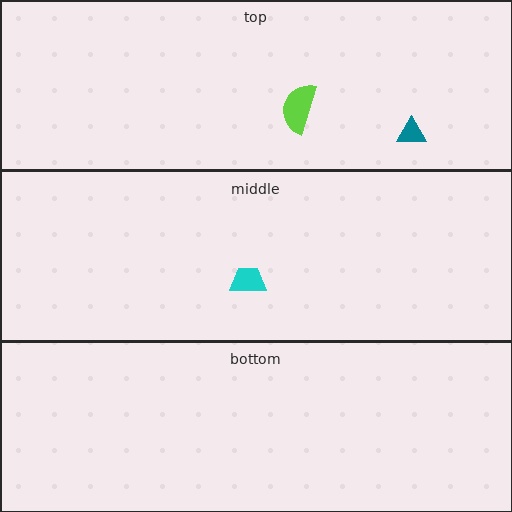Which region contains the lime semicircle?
The top region.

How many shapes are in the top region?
2.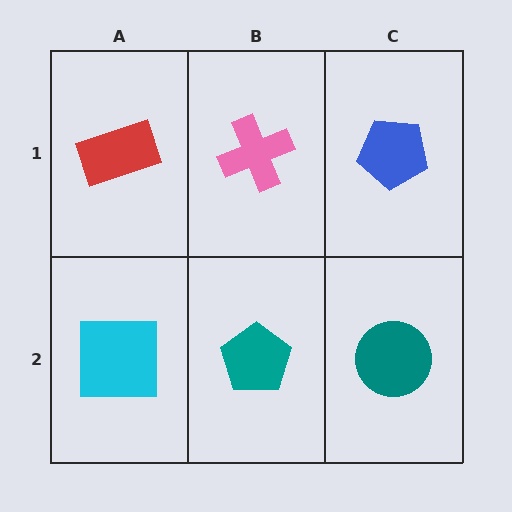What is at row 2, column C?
A teal circle.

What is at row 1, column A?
A red rectangle.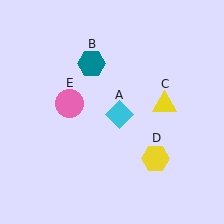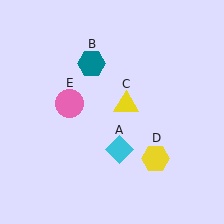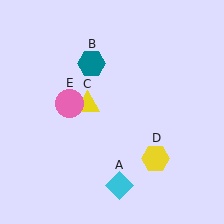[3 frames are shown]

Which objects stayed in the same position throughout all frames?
Teal hexagon (object B) and yellow hexagon (object D) and pink circle (object E) remained stationary.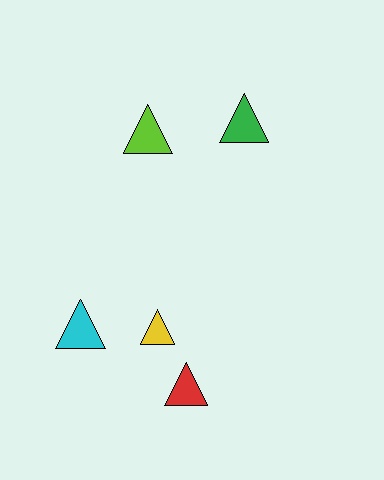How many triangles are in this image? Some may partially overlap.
There are 5 triangles.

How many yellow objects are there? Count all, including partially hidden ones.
There is 1 yellow object.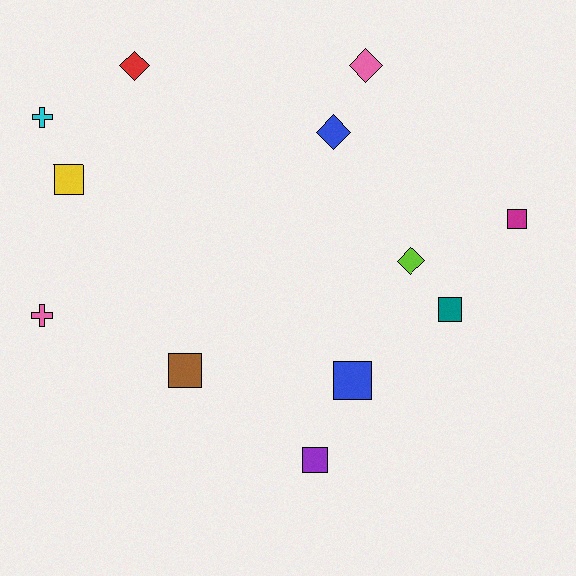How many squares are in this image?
There are 6 squares.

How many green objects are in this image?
There are no green objects.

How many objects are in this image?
There are 12 objects.